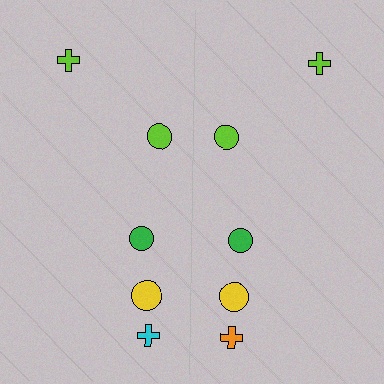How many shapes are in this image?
There are 10 shapes in this image.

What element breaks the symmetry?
The orange cross on the right side breaks the symmetry — its mirror counterpart is cyan.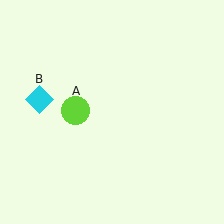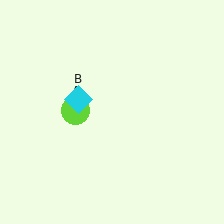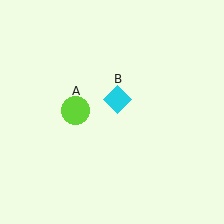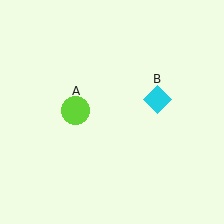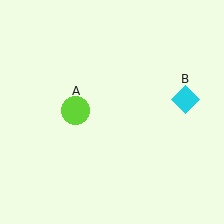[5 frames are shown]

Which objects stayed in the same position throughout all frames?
Lime circle (object A) remained stationary.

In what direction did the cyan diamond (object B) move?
The cyan diamond (object B) moved right.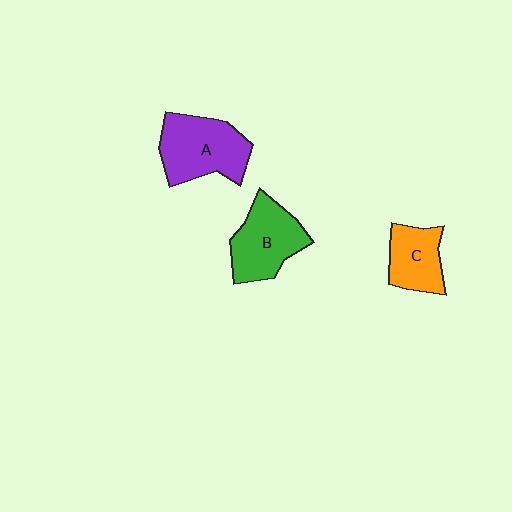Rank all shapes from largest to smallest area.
From largest to smallest: A (purple), B (green), C (orange).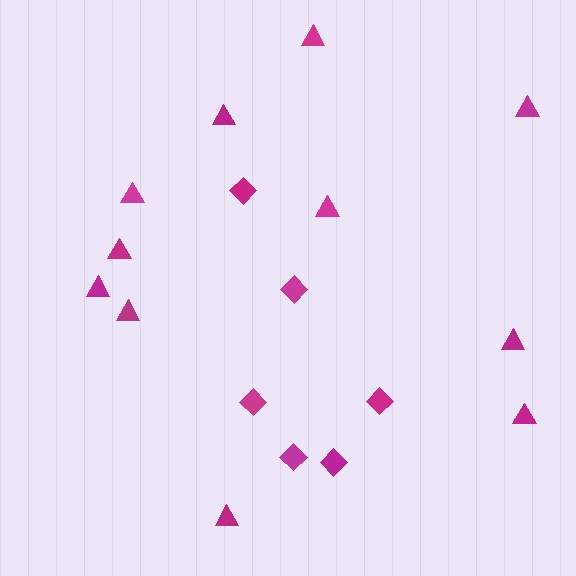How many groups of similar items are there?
There are 2 groups: one group of diamonds (6) and one group of triangles (11).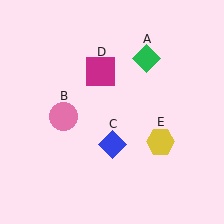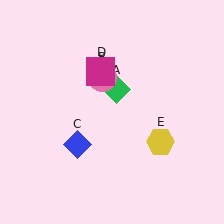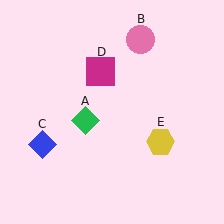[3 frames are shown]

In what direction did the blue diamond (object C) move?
The blue diamond (object C) moved left.